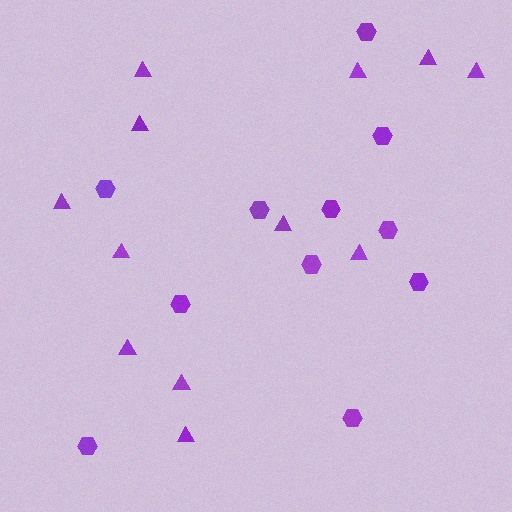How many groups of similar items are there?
There are 2 groups: one group of hexagons (11) and one group of triangles (12).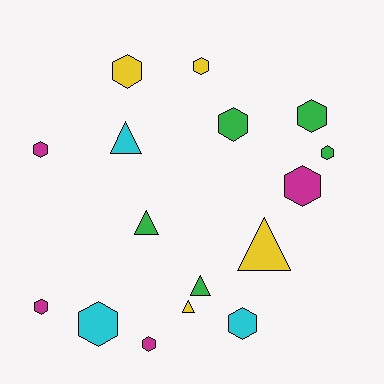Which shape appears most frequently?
Hexagon, with 11 objects.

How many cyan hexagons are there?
There are 2 cyan hexagons.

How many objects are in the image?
There are 16 objects.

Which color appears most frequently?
Green, with 5 objects.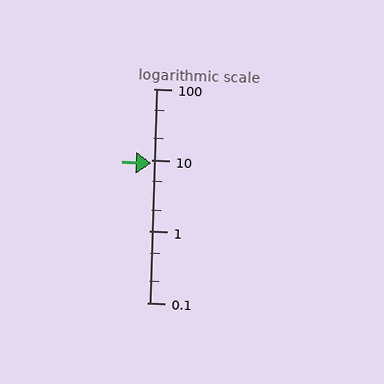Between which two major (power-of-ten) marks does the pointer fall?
The pointer is between 1 and 10.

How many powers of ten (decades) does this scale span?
The scale spans 3 decades, from 0.1 to 100.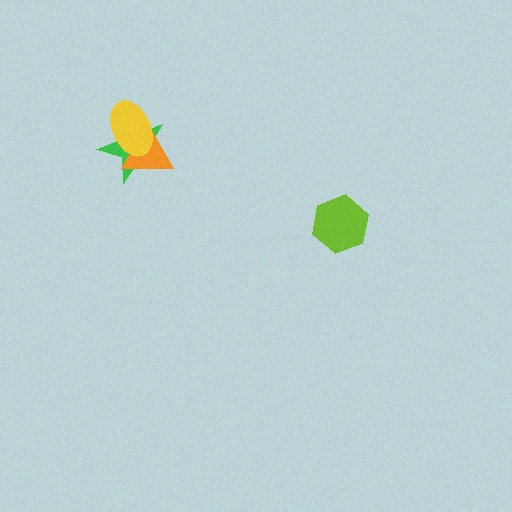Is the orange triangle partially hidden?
Yes, it is partially covered by another shape.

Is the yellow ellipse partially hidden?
No, no other shape covers it.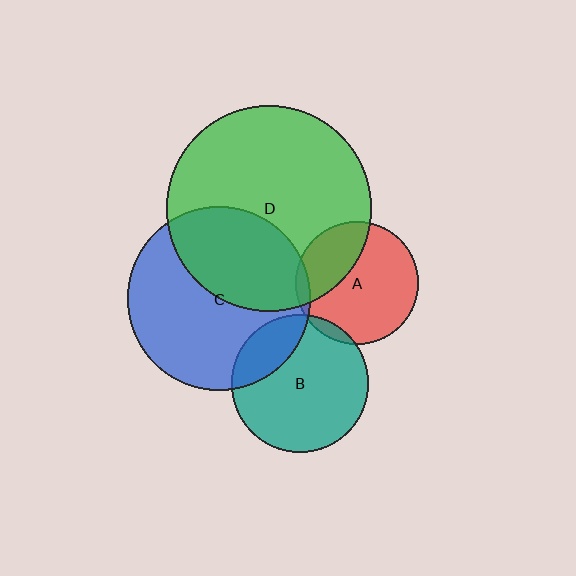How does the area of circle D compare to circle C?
Approximately 1.3 times.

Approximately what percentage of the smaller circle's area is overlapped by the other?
Approximately 30%.